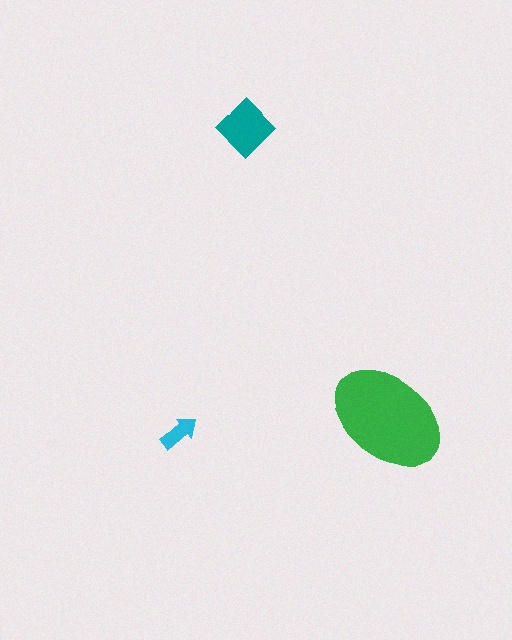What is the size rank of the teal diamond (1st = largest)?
2nd.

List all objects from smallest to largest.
The cyan arrow, the teal diamond, the green ellipse.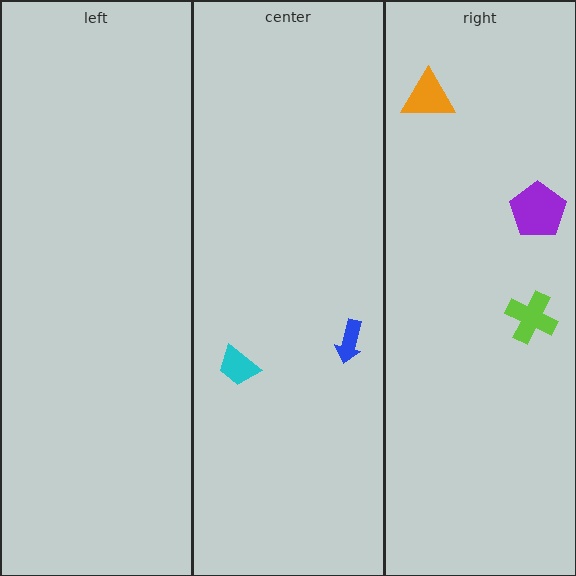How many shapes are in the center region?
2.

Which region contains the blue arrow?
The center region.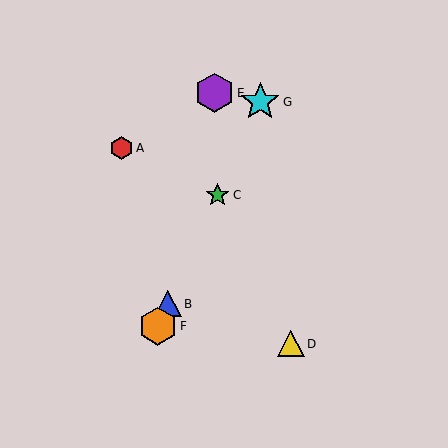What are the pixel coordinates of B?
Object B is at (168, 304).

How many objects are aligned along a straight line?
4 objects (B, C, F, G) are aligned along a straight line.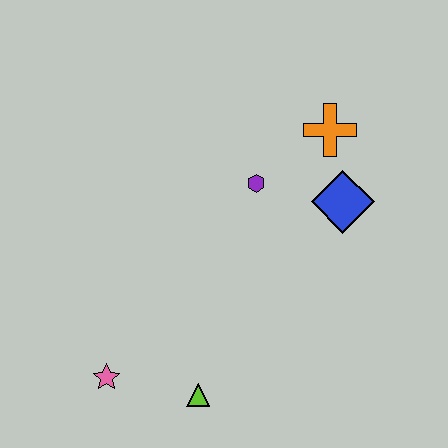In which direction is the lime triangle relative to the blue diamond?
The lime triangle is below the blue diamond.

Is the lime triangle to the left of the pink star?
No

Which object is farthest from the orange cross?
The pink star is farthest from the orange cross.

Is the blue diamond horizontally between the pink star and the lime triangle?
No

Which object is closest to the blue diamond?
The orange cross is closest to the blue diamond.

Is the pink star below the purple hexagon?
Yes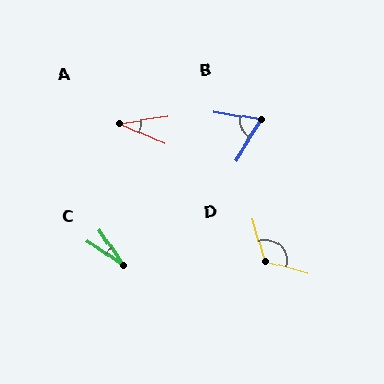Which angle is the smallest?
C, at approximately 20 degrees.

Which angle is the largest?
D, at approximately 122 degrees.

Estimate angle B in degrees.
Approximately 66 degrees.